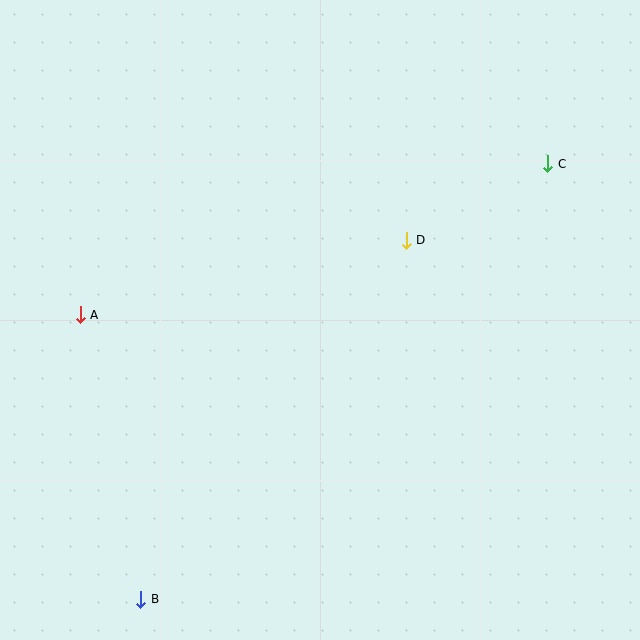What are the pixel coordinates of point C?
Point C is at (548, 164).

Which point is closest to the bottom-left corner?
Point B is closest to the bottom-left corner.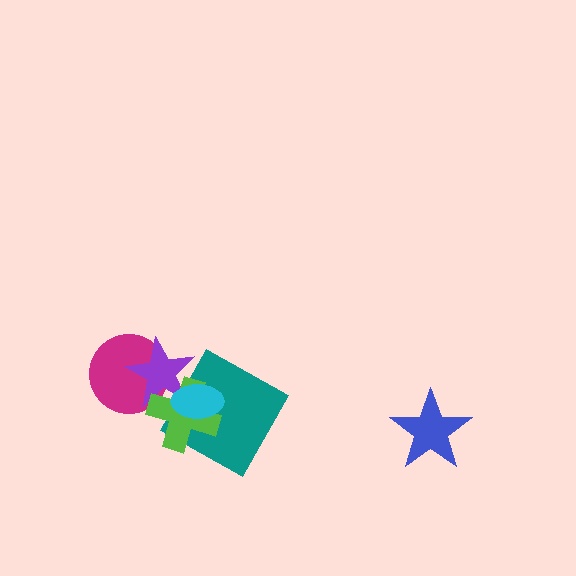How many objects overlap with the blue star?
0 objects overlap with the blue star.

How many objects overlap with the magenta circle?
2 objects overlap with the magenta circle.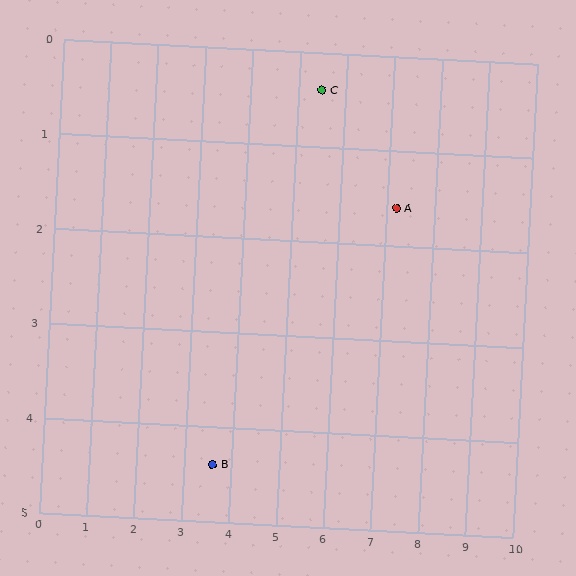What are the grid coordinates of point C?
Point C is at approximately (5.5, 0.4).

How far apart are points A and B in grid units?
Points A and B are about 4.6 grid units apart.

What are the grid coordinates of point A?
Point A is at approximately (7.2, 1.6).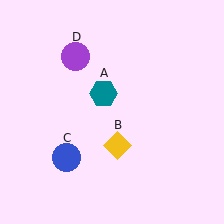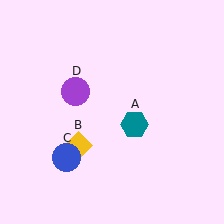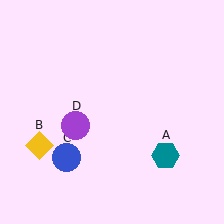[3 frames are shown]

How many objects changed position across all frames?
3 objects changed position: teal hexagon (object A), yellow diamond (object B), purple circle (object D).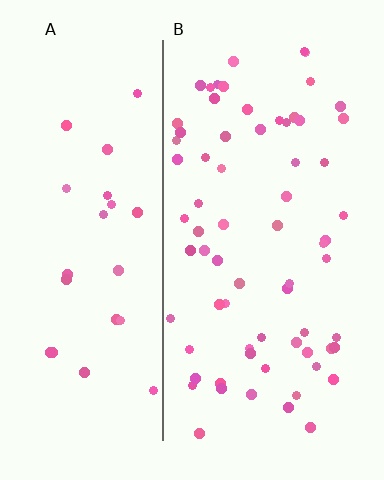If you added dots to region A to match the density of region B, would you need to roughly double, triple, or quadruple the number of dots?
Approximately triple.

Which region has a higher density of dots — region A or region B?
B (the right).